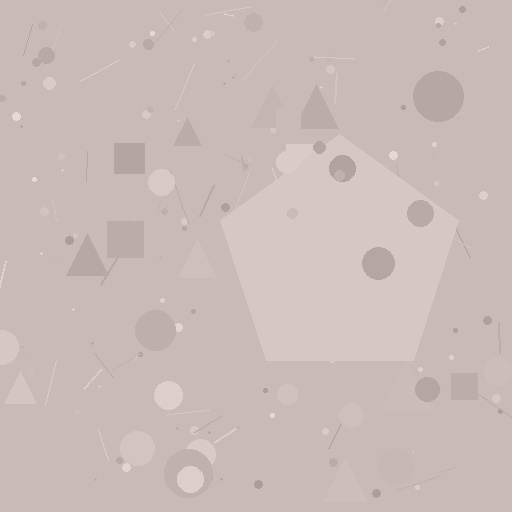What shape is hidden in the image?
A pentagon is hidden in the image.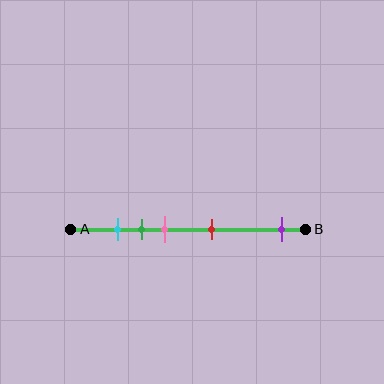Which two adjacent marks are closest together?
The cyan and green marks are the closest adjacent pair.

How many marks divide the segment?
There are 5 marks dividing the segment.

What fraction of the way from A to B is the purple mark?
The purple mark is approximately 90% (0.9) of the way from A to B.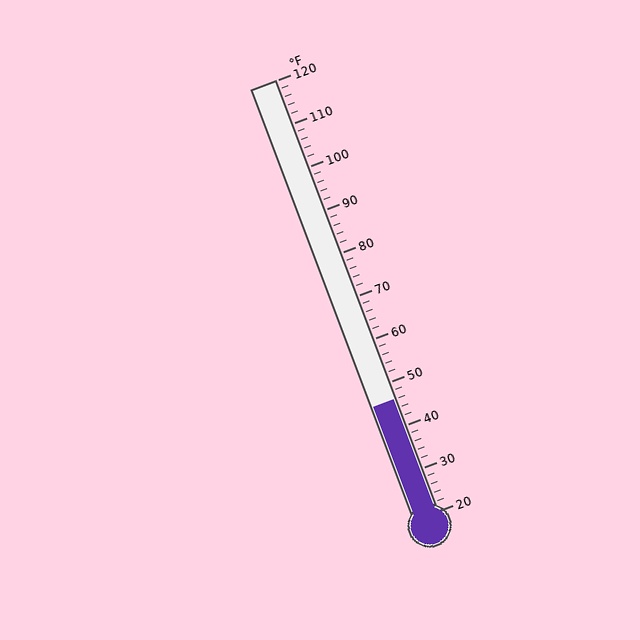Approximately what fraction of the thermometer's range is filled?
The thermometer is filled to approximately 25% of its range.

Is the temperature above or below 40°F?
The temperature is above 40°F.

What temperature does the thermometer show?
The thermometer shows approximately 46°F.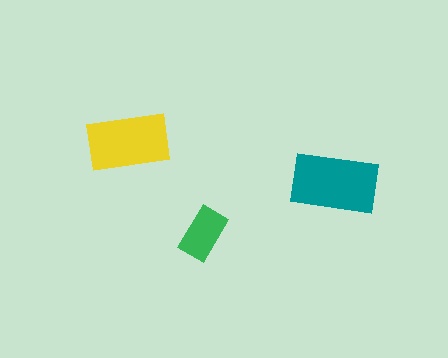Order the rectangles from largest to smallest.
the teal one, the yellow one, the green one.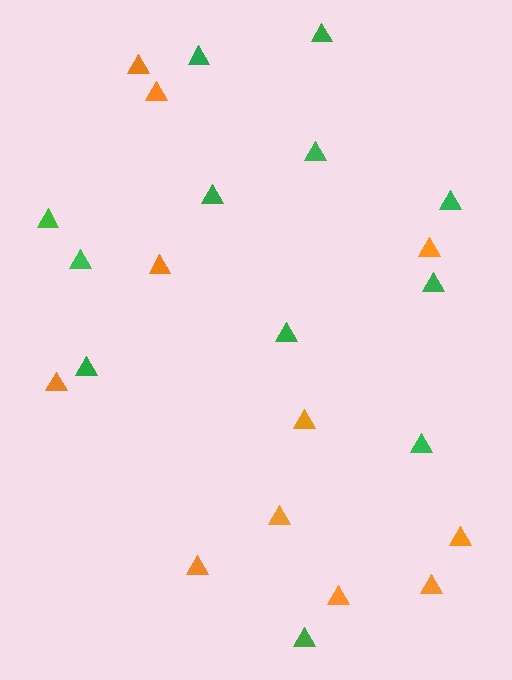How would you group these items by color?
There are 2 groups: one group of orange triangles (11) and one group of green triangles (12).